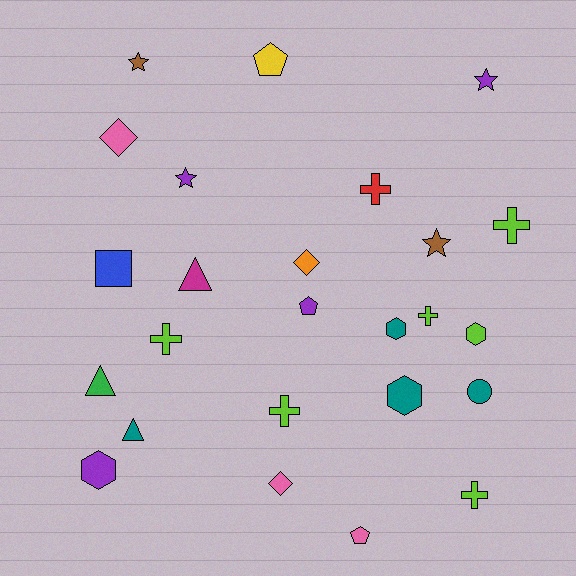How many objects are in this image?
There are 25 objects.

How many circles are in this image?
There is 1 circle.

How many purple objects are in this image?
There are 4 purple objects.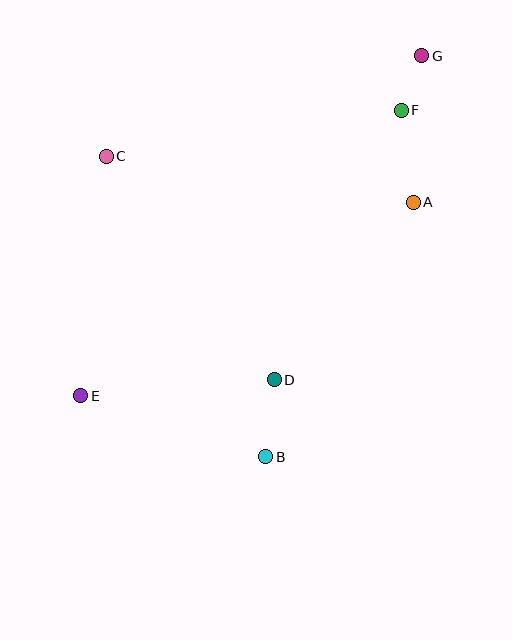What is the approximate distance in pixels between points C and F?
The distance between C and F is approximately 299 pixels.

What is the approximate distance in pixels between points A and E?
The distance between A and E is approximately 385 pixels.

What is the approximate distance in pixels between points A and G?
The distance between A and G is approximately 147 pixels.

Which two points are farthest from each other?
Points E and G are farthest from each other.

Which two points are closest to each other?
Points F and G are closest to each other.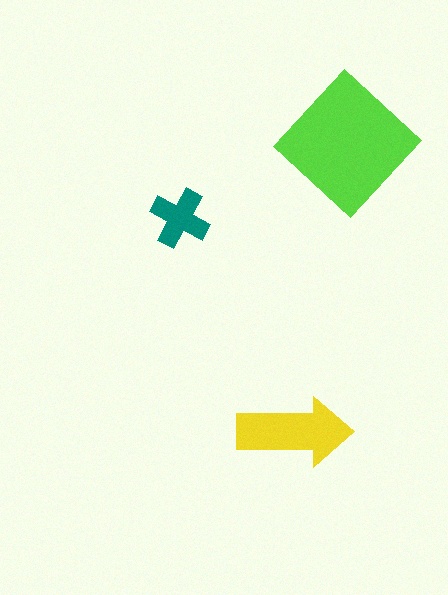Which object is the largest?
The lime diamond.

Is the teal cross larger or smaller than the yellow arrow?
Smaller.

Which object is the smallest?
The teal cross.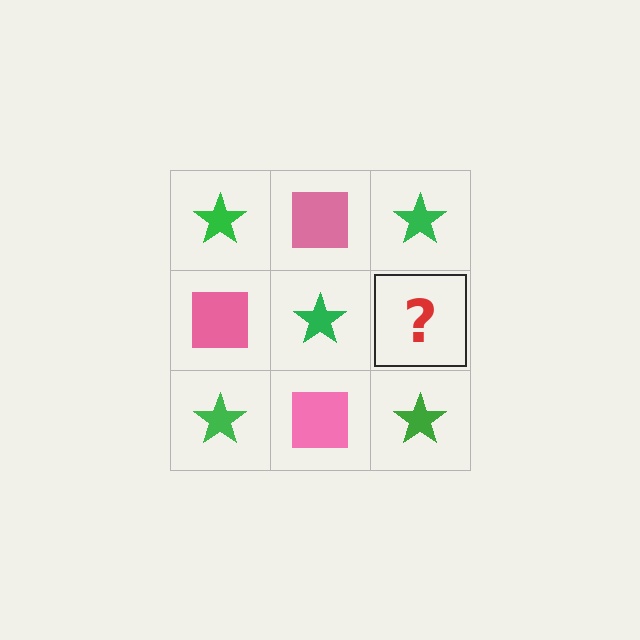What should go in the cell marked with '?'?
The missing cell should contain a pink square.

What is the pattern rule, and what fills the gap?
The rule is that it alternates green star and pink square in a checkerboard pattern. The gap should be filled with a pink square.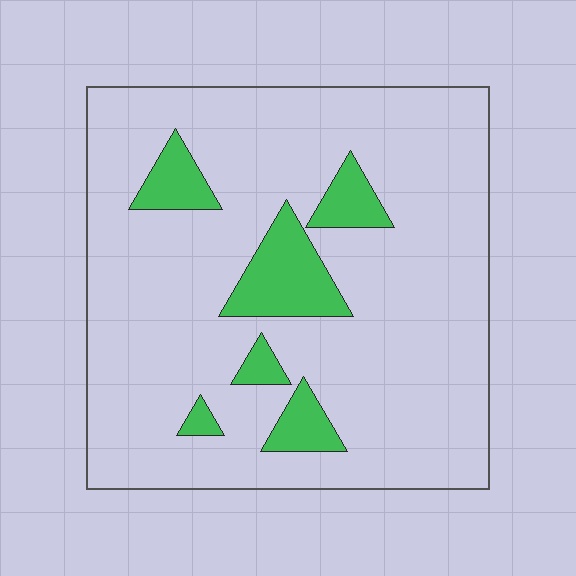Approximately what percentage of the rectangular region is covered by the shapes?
Approximately 15%.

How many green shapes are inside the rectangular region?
6.